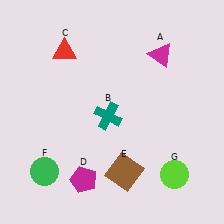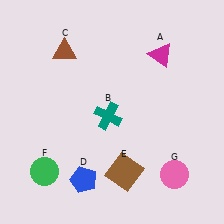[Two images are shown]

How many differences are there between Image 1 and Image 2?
There are 3 differences between the two images.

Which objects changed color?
C changed from red to brown. D changed from magenta to blue. G changed from lime to pink.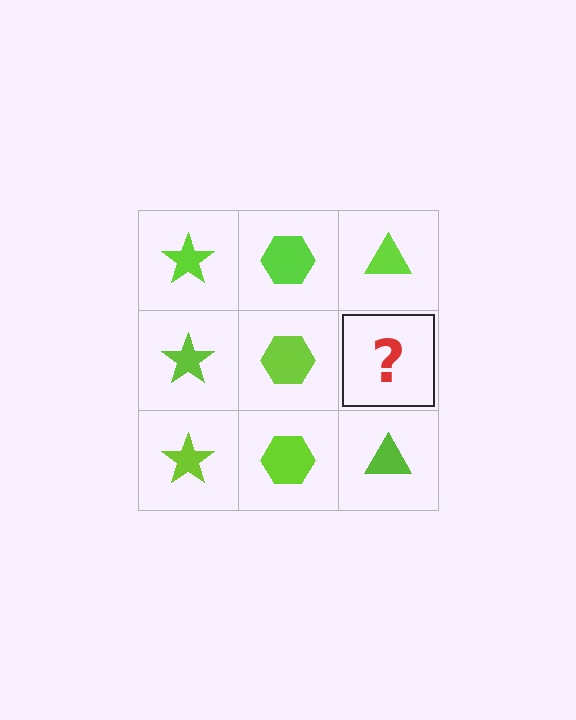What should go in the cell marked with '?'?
The missing cell should contain a lime triangle.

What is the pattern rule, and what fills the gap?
The rule is that each column has a consistent shape. The gap should be filled with a lime triangle.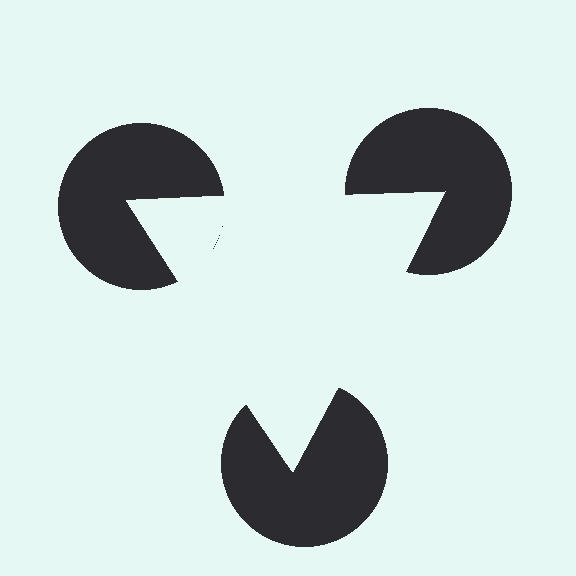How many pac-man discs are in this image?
There are 3 — one at each vertex of the illusory triangle.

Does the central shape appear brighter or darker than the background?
It typically appears slightly brighter than the background, even though no actual brightness change is drawn.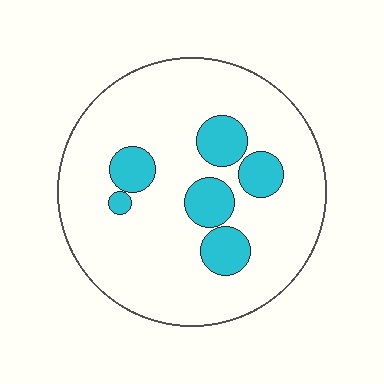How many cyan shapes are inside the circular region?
6.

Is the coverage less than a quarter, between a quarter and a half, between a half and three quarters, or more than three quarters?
Less than a quarter.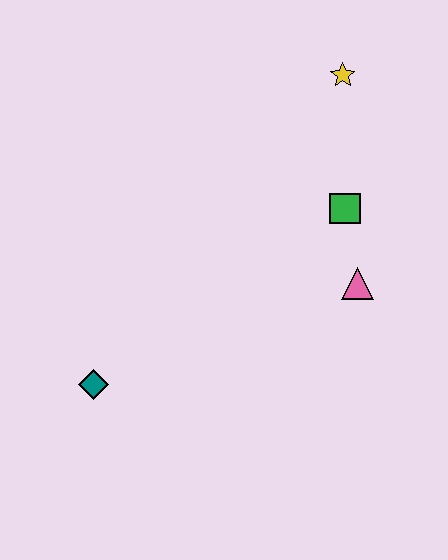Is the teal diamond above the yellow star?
No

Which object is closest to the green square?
The pink triangle is closest to the green square.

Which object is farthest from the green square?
The teal diamond is farthest from the green square.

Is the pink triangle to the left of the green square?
No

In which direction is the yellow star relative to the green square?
The yellow star is above the green square.